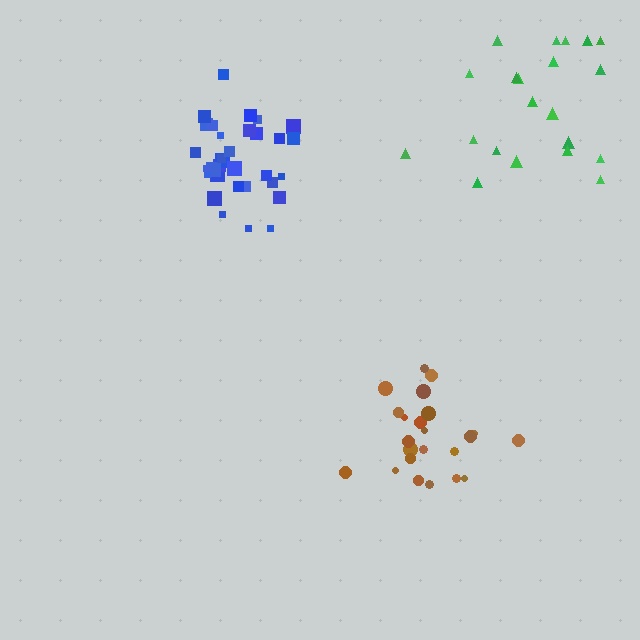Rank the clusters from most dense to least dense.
blue, brown, green.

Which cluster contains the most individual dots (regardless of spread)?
Blue (32).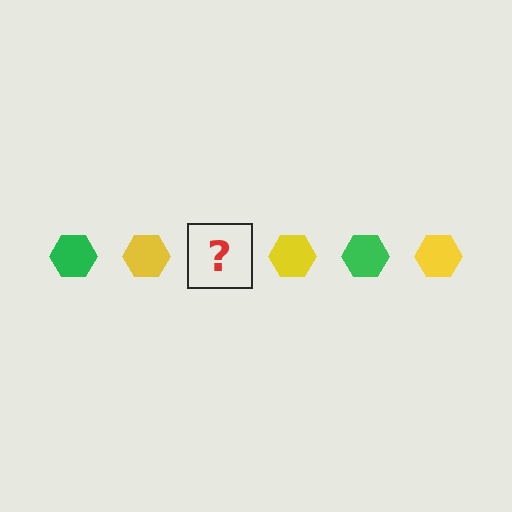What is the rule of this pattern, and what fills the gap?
The rule is that the pattern cycles through green, yellow hexagons. The gap should be filled with a green hexagon.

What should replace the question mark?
The question mark should be replaced with a green hexagon.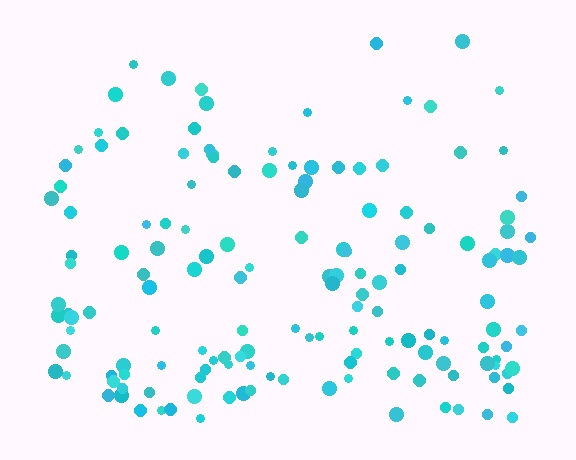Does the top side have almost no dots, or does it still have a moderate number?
Still a moderate number, just noticeably fewer than the bottom.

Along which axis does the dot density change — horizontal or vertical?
Vertical.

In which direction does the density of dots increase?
From top to bottom, with the bottom side densest.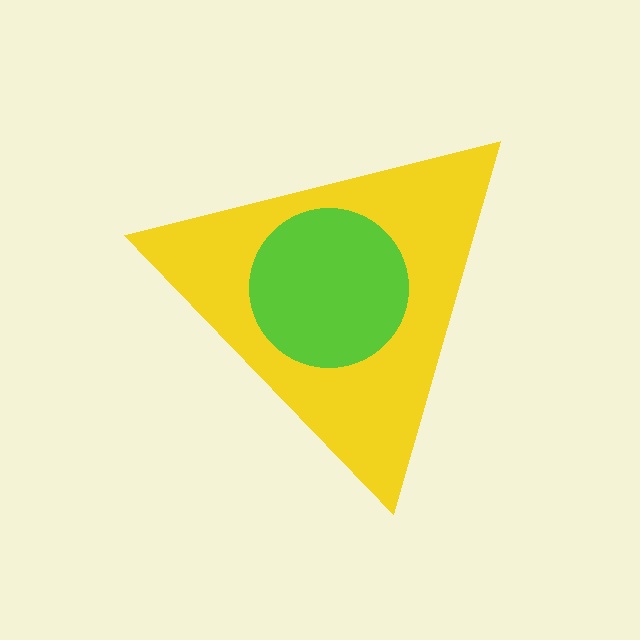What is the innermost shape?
The lime circle.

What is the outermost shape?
The yellow triangle.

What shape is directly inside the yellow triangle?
The lime circle.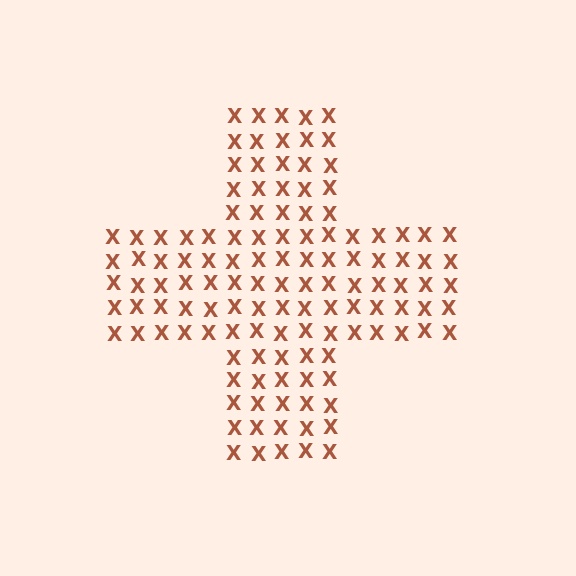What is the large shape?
The large shape is a cross.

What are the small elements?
The small elements are letter X's.